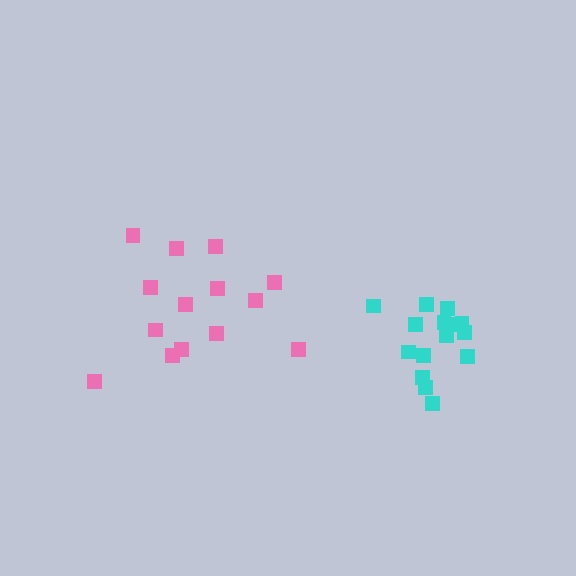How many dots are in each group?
Group 1: 14 dots, Group 2: 15 dots (29 total).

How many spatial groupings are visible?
There are 2 spatial groupings.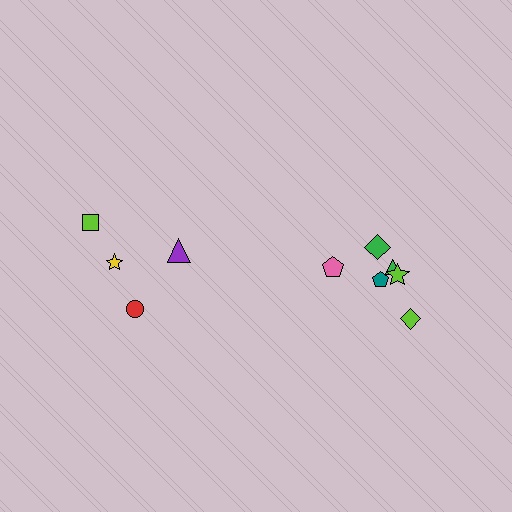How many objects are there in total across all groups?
There are 10 objects.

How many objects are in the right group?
There are 6 objects.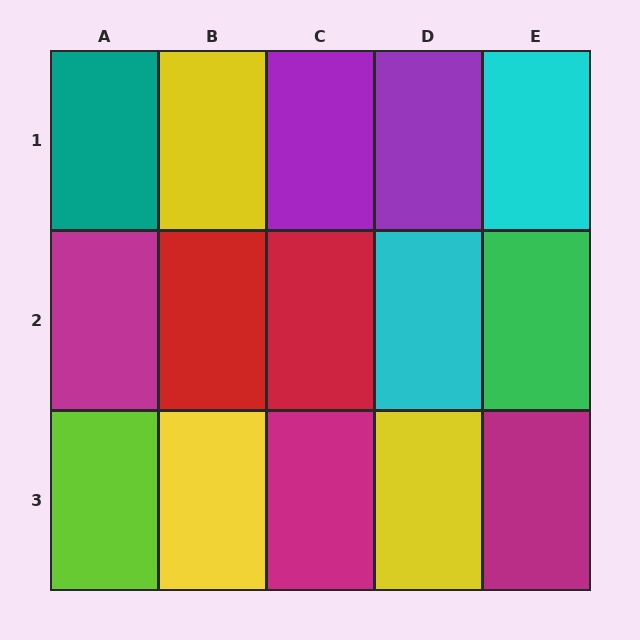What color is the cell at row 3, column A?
Lime.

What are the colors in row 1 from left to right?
Teal, yellow, purple, purple, cyan.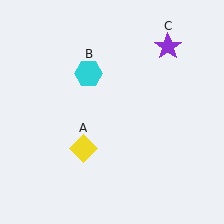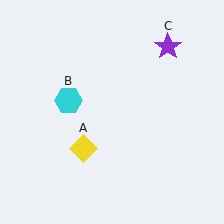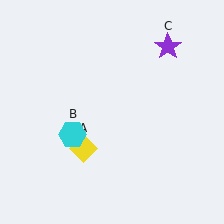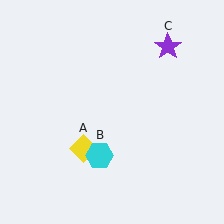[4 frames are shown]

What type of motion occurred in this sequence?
The cyan hexagon (object B) rotated counterclockwise around the center of the scene.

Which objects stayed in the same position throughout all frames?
Yellow diamond (object A) and purple star (object C) remained stationary.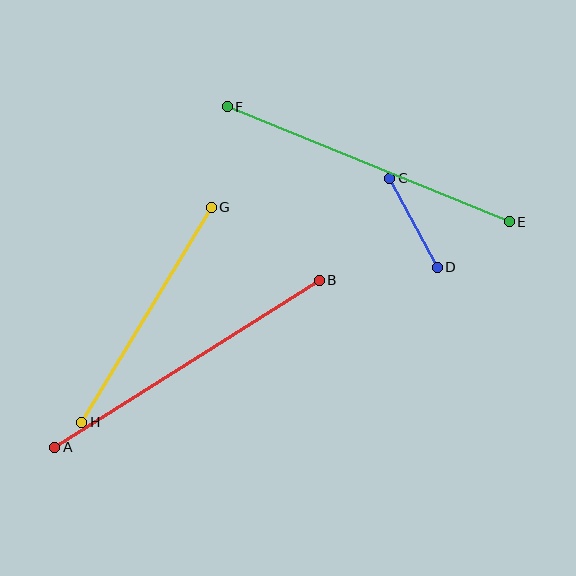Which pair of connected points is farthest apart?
Points A and B are farthest apart.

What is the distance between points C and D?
The distance is approximately 101 pixels.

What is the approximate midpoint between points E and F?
The midpoint is at approximately (368, 164) pixels.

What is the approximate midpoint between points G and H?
The midpoint is at approximately (147, 315) pixels.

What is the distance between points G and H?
The distance is approximately 251 pixels.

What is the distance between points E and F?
The distance is approximately 305 pixels.